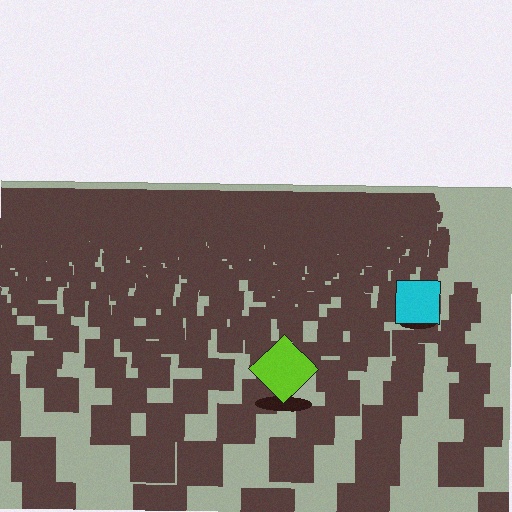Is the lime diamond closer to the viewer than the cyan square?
Yes. The lime diamond is closer — you can tell from the texture gradient: the ground texture is coarser near it.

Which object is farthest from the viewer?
The cyan square is farthest from the viewer. It appears smaller and the ground texture around it is denser.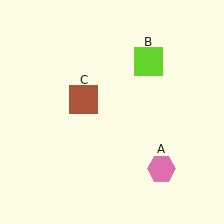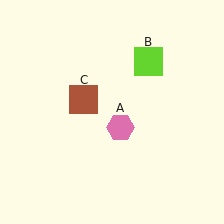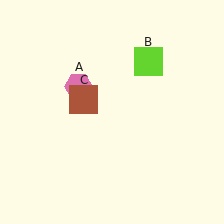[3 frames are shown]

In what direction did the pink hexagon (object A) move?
The pink hexagon (object A) moved up and to the left.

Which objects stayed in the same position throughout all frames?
Lime square (object B) and brown square (object C) remained stationary.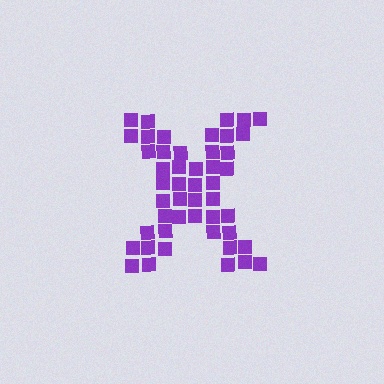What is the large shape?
The large shape is the letter X.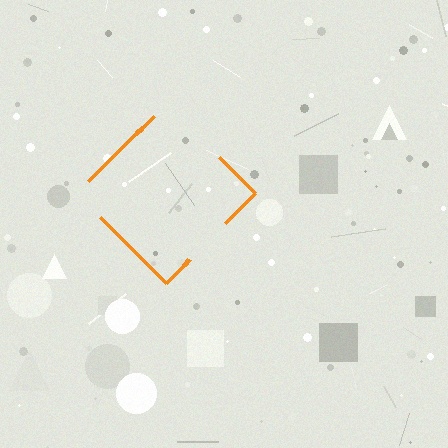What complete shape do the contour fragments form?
The contour fragments form a diamond.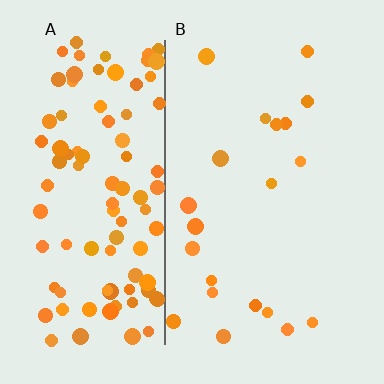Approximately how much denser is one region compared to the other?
Approximately 4.9× — region A over region B.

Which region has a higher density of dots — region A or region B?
A (the left).